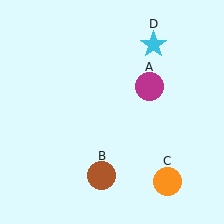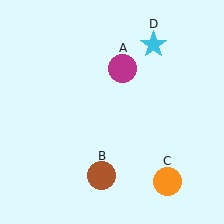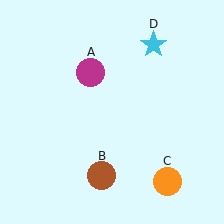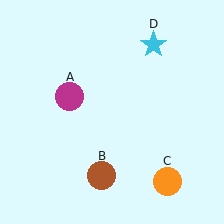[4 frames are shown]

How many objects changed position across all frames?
1 object changed position: magenta circle (object A).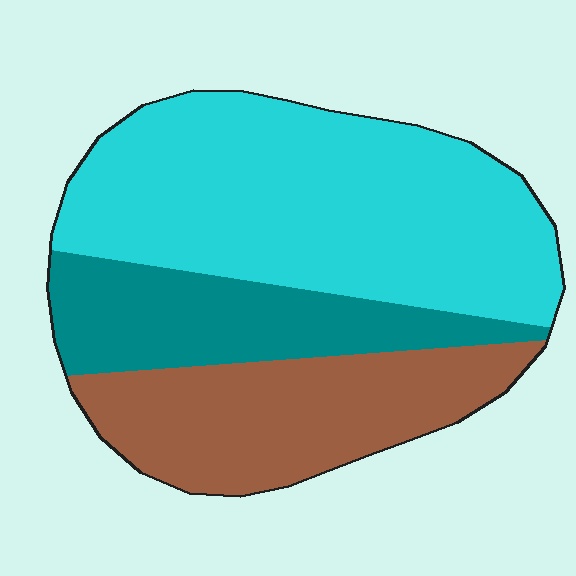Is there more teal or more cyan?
Cyan.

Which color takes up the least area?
Teal, at roughly 20%.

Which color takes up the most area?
Cyan, at roughly 50%.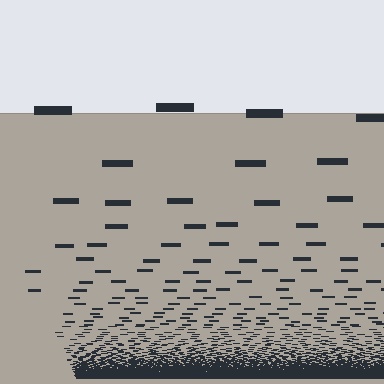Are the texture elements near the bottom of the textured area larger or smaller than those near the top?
Smaller. The gradient is inverted — elements near the bottom are smaller and denser.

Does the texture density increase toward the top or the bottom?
Density increases toward the bottom.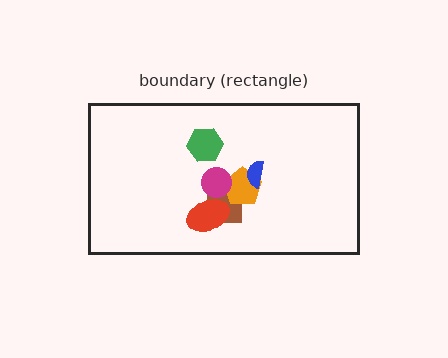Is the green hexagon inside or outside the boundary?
Inside.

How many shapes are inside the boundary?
6 inside, 0 outside.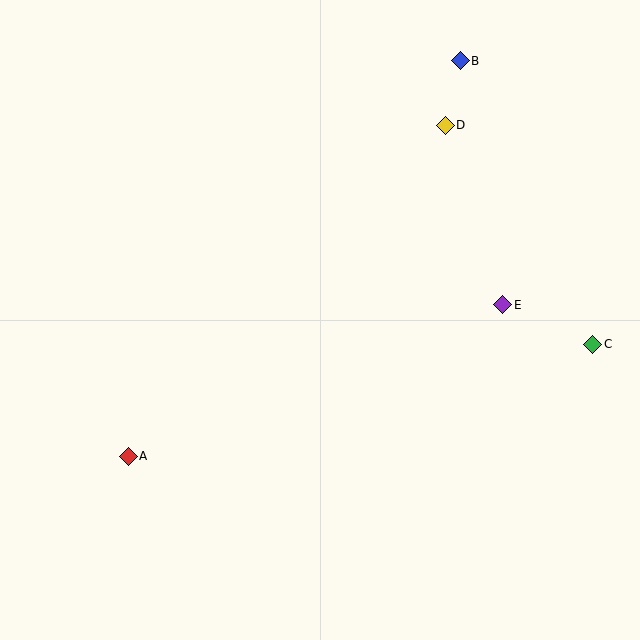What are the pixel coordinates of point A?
Point A is at (128, 456).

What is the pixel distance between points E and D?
The distance between E and D is 188 pixels.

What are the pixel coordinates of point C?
Point C is at (593, 344).